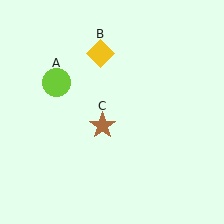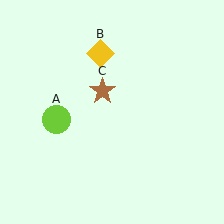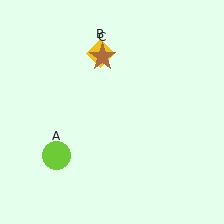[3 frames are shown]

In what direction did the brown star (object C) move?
The brown star (object C) moved up.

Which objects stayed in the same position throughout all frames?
Yellow diamond (object B) remained stationary.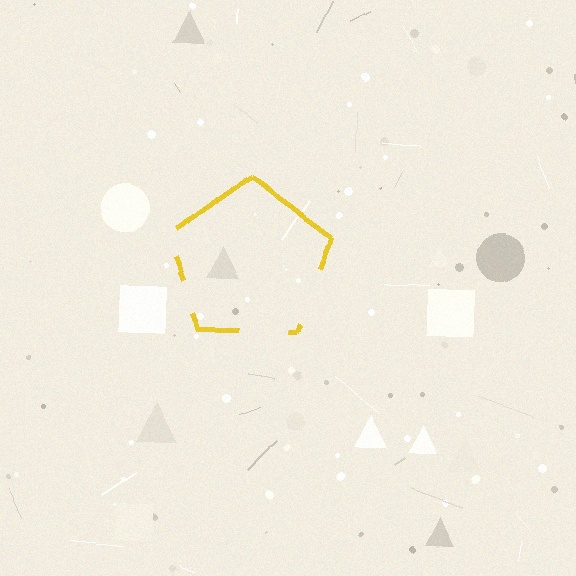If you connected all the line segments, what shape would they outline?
They would outline a pentagon.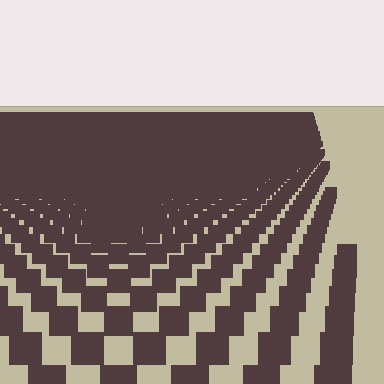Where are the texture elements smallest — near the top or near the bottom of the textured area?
Near the top.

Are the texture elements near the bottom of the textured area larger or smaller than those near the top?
Larger. Near the bottom, elements are closer to the viewer and appear at a bigger on-screen size.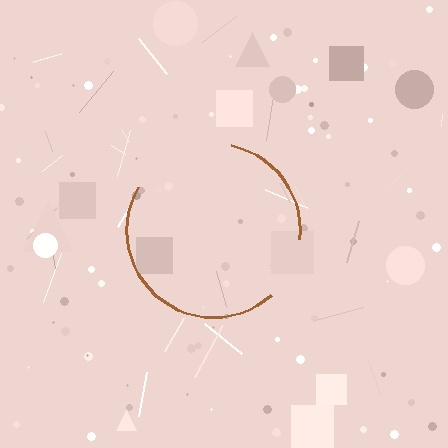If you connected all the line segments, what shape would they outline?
They would outline a circle.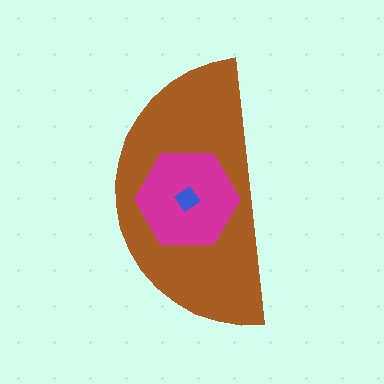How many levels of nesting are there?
3.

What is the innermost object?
The blue diamond.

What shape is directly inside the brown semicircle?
The magenta hexagon.